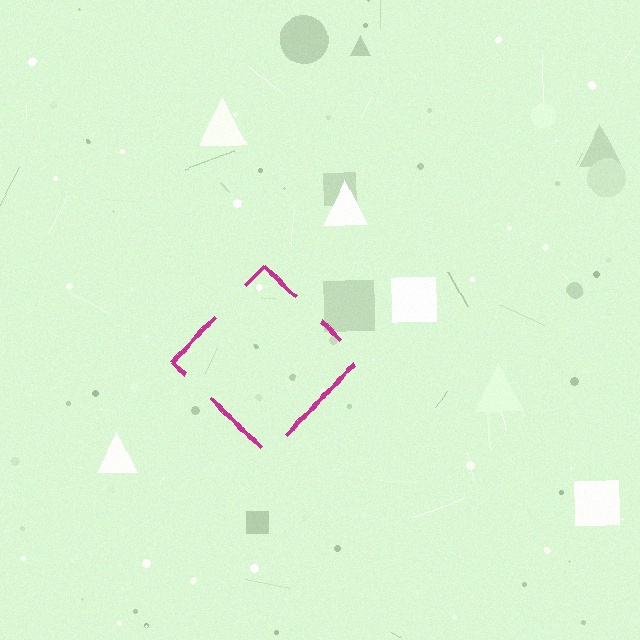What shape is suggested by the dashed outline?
The dashed outline suggests a diamond.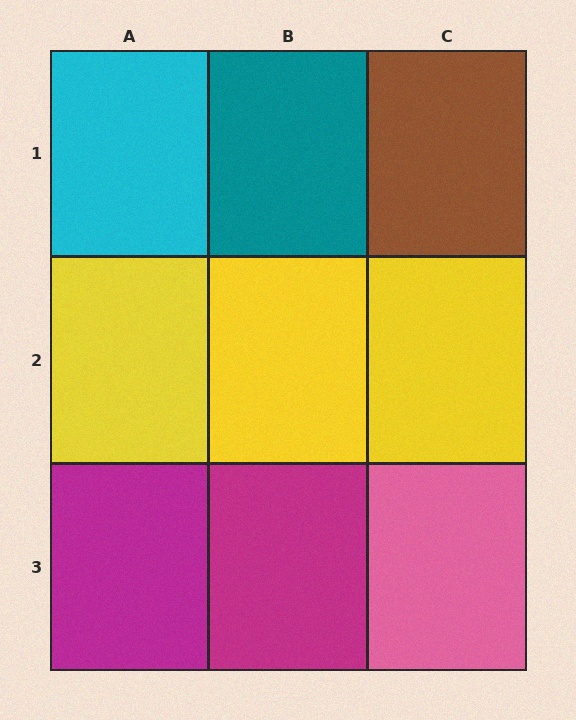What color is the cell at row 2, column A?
Yellow.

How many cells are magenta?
2 cells are magenta.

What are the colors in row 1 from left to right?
Cyan, teal, brown.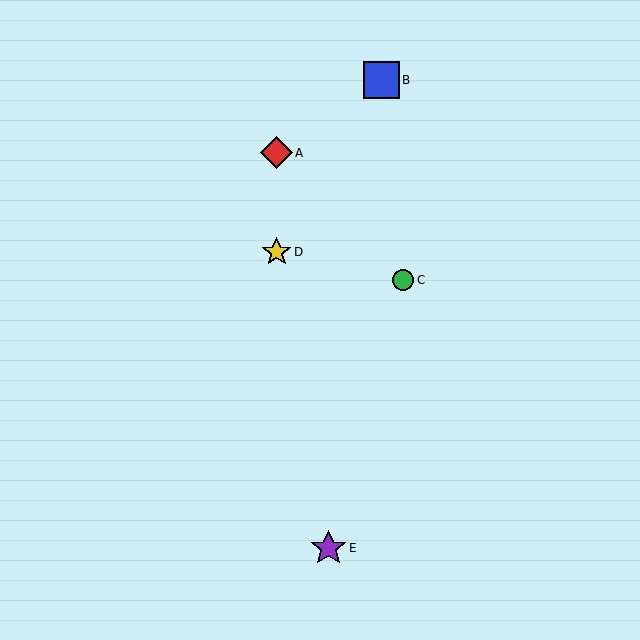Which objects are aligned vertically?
Objects A, D are aligned vertically.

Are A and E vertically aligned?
No, A is at x≈277 and E is at x≈328.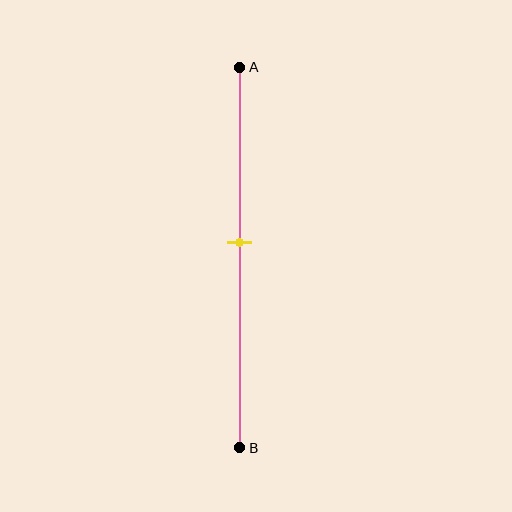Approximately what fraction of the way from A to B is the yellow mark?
The yellow mark is approximately 45% of the way from A to B.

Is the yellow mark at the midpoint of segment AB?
No, the mark is at about 45% from A, not at the 50% midpoint.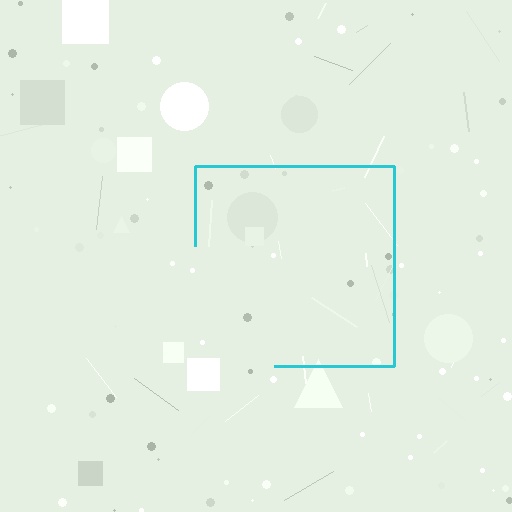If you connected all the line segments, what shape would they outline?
They would outline a square.